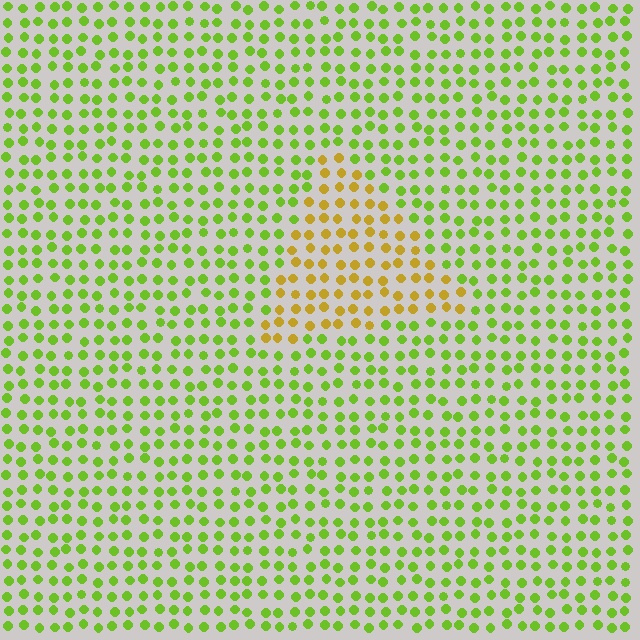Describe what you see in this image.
The image is filled with small lime elements in a uniform arrangement. A triangle-shaped region is visible where the elements are tinted to a slightly different hue, forming a subtle color boundary.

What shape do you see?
I see a triangle.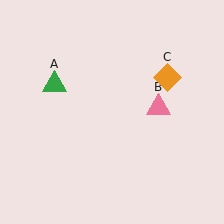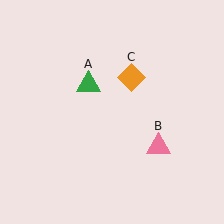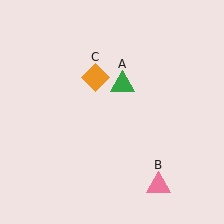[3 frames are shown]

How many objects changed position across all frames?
3 objects changed position: green triangle (object A), pink triangle (object B), orange diamond (object C).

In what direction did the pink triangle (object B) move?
The pink triangle (object B) moved down.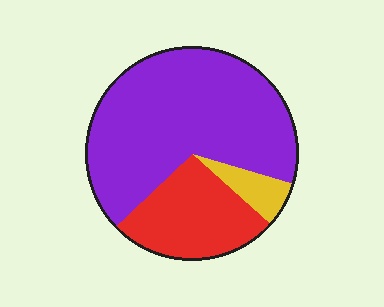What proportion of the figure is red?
Red takes up about one quarter (1/4) of the figure.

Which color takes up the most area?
Purple, at roughly 65%.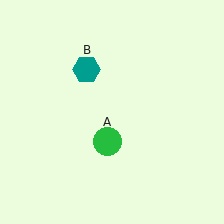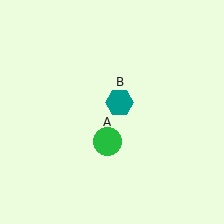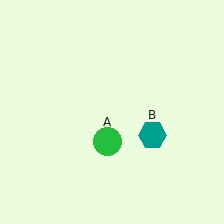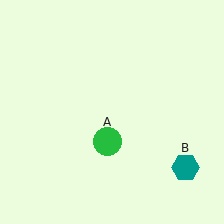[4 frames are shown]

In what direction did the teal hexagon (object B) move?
The teal hexagon (object B) moved down and to the right.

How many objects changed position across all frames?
1 object changed position: teal hexagon (object B).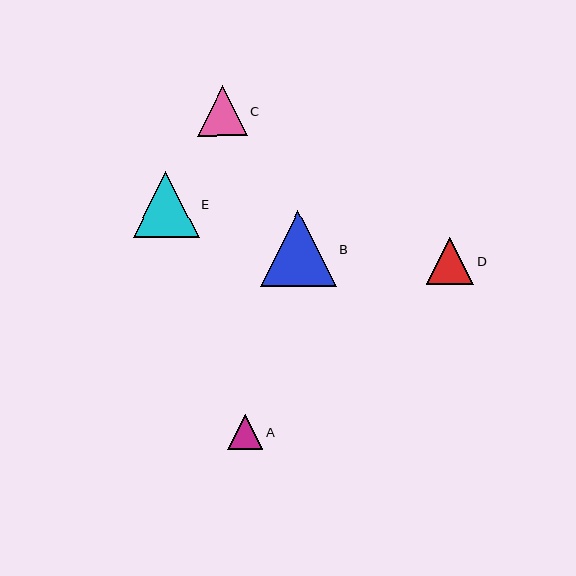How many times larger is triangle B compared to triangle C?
Triangle B is approximately 1.5 times the size of triangle C.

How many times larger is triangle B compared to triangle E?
Triangle B is approximately 1.2 times the size of triangle E.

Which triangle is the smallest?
Triangle A is the smallest with a size of approximately 35 pixels.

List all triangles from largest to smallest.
From largest to smallest: B, E, C, D, A.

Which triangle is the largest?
Triangle B is the largest with a size of approximately 76 pixels.